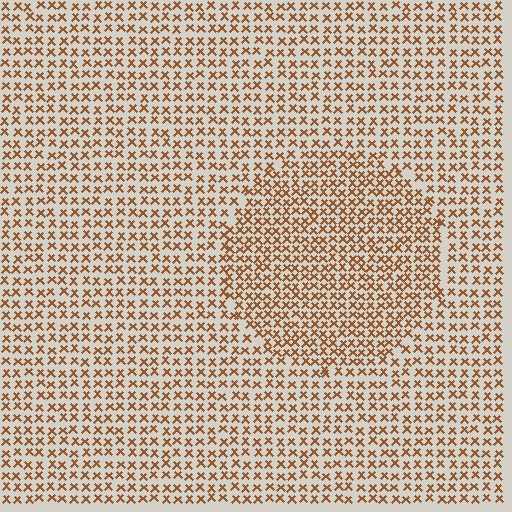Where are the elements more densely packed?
The elements are more densely packed inside the circle boundary.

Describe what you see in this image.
The image contains small brown elements arranged at two different densities. A circle-shaped region is visible where the elements are more densely packed than the surrounding area.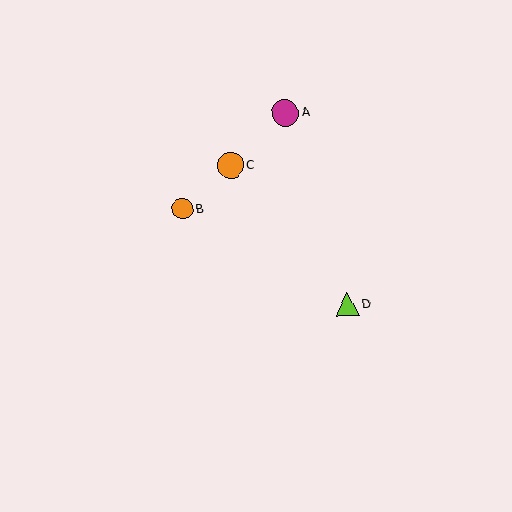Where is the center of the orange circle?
The center of the orange circle is at (231, 165).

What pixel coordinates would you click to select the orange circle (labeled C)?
Click at (231, 165) to select the orange circle C.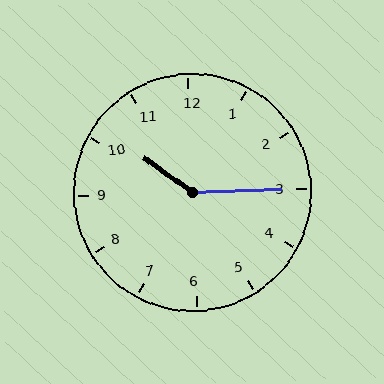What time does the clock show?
10:15.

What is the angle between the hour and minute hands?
Approximately 142 degrees.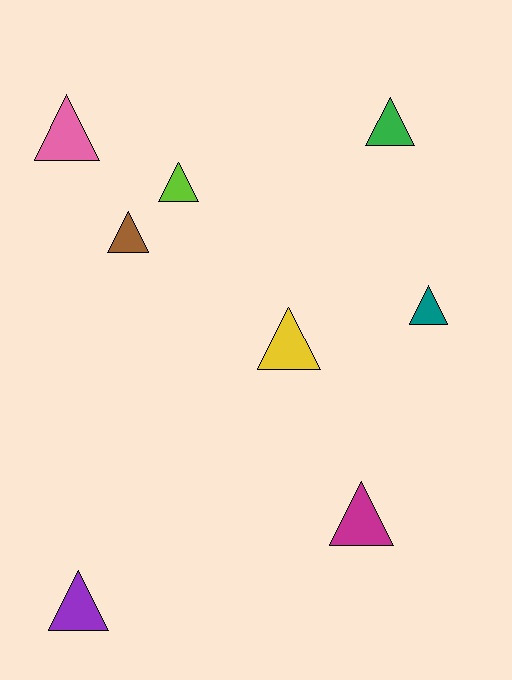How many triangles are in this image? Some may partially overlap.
There are 8 triangles.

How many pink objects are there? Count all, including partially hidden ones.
There is 1 pink object.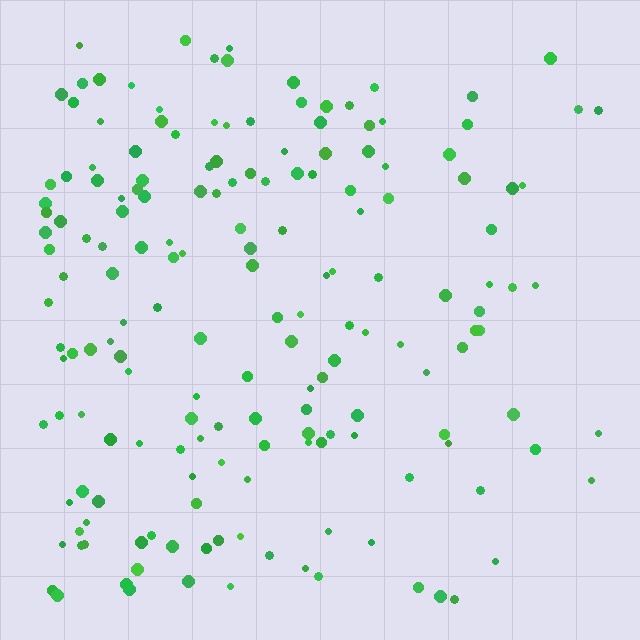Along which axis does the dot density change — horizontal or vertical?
Horizontal.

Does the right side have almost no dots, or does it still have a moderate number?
Still a moderate number, just noticeably fewer than the left.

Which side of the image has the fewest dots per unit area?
The right.